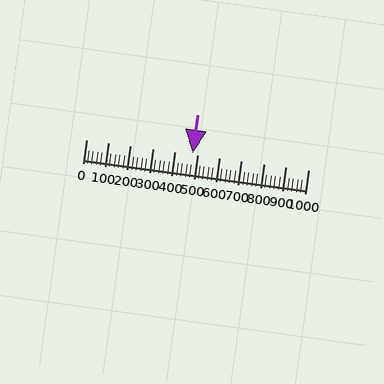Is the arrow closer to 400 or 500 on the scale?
The arrow is closer to 500.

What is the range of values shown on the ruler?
The ruler shows values from 0 to 1000.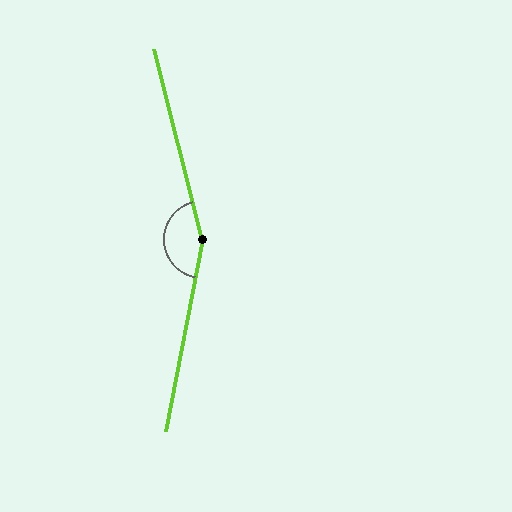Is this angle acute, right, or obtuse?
It is obtuse.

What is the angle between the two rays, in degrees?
Approximately 155 degrees.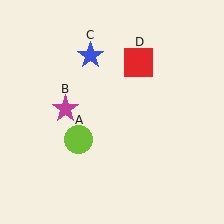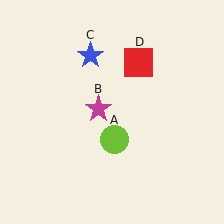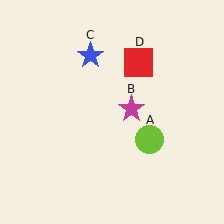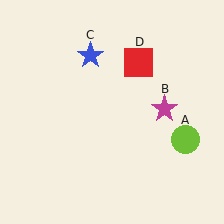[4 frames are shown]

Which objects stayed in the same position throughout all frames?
Blue star (object C) and red square (object D) remained stationary.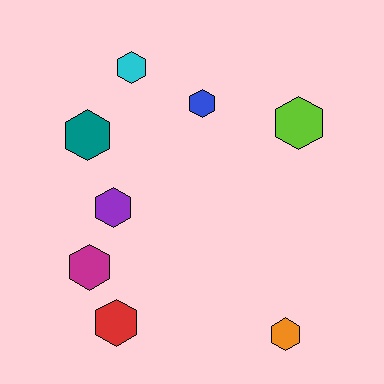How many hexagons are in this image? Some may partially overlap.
There are 8 hexagons.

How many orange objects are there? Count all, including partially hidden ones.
There is 1 orange object.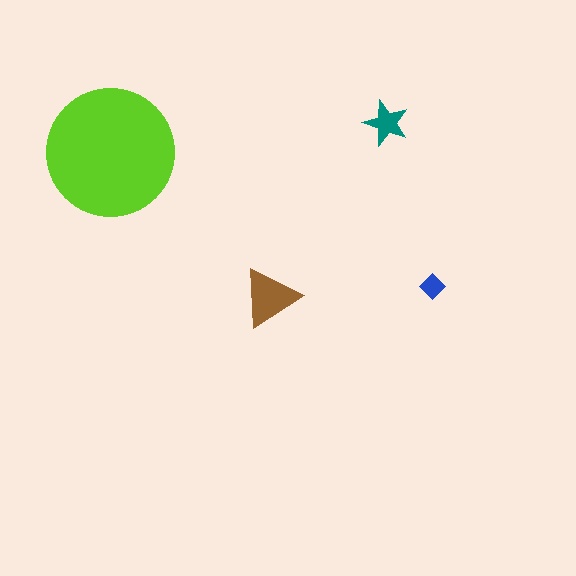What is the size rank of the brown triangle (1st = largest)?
2nd.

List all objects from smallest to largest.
The blue diamond, the teal star, the brown triangle, the lime circle.